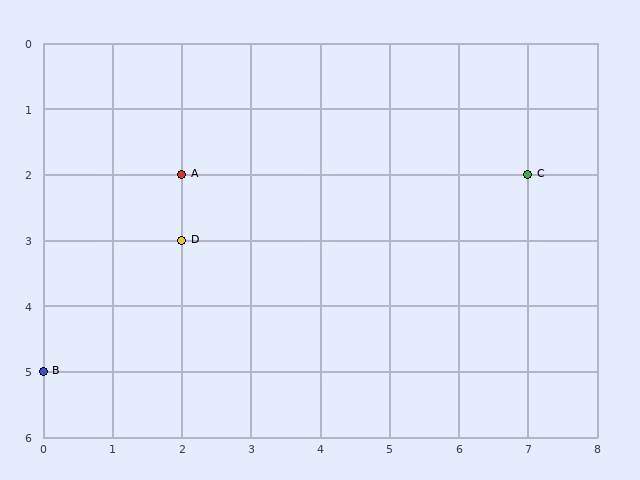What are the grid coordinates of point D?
Point D is at grid coordinates (2, 3).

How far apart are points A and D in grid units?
Points A and D are 1 row apart.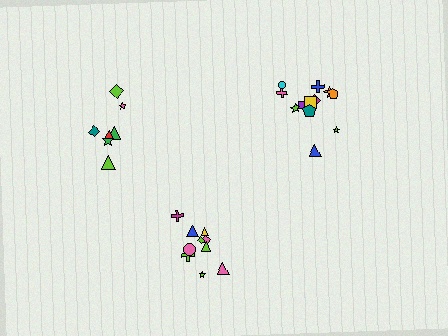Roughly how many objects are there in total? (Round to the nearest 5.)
Roughly 30 objects in total.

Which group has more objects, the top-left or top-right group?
The top-right group.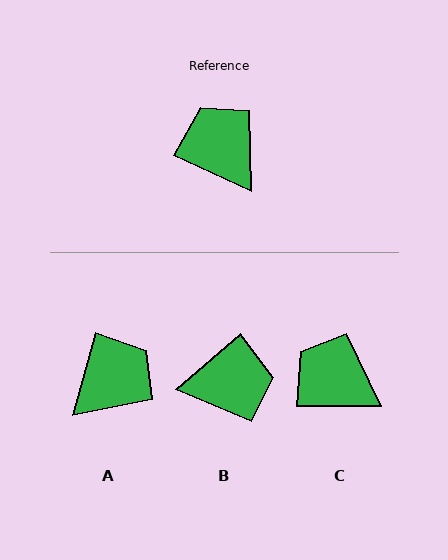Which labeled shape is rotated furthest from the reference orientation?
B, about 114 degrees away.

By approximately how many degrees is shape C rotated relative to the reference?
Approximately 25 degrees counter-clockwise.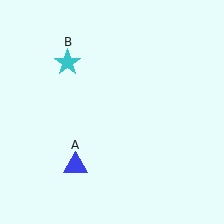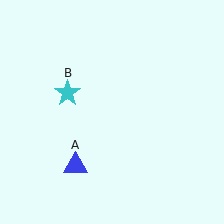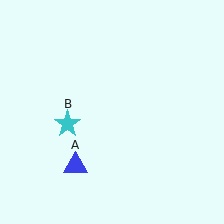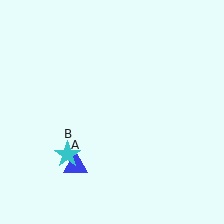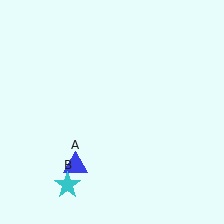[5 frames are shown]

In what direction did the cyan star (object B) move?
The cyan star (object B) moved down.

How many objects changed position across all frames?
1 object changed position: cyan star (object B).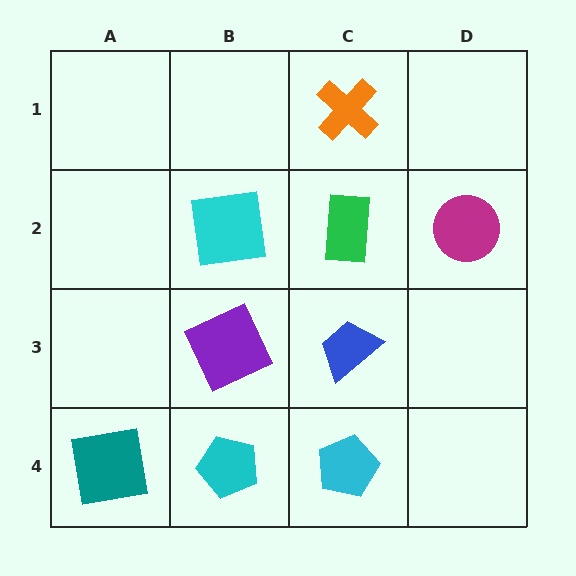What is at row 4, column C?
A cyan pentagon.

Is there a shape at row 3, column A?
No, that cell is empty.